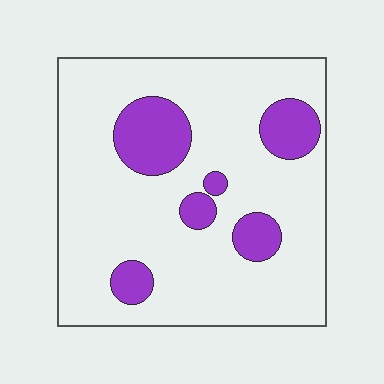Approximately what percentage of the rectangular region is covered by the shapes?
Approximately 20%.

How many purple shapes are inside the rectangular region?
6.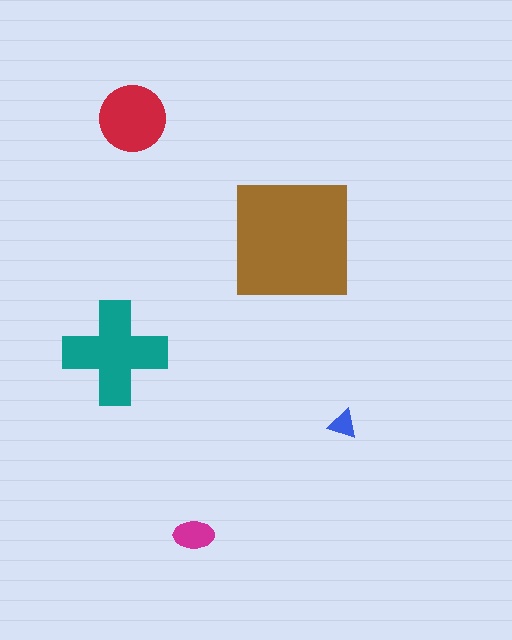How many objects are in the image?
There are 5 objects in the image.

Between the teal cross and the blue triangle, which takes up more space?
The teal cross.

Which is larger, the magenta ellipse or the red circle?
The red circle.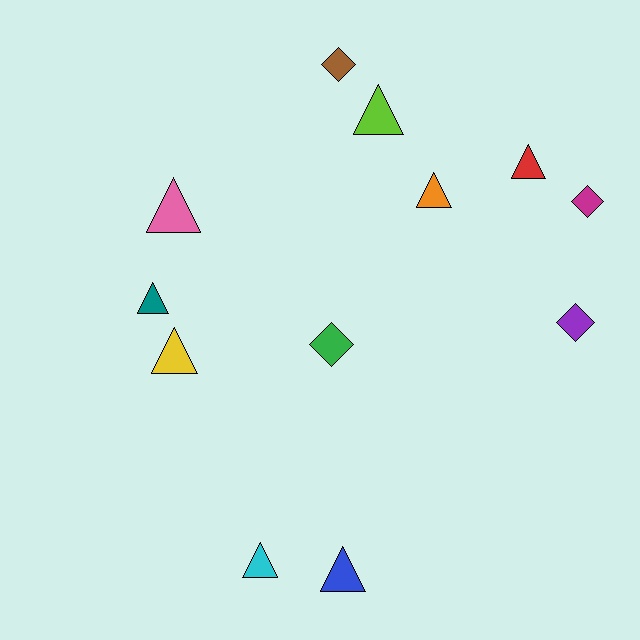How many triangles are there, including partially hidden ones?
There are 8 triangles.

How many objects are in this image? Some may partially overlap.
There are 12 objects.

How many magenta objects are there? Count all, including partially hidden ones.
There is 1 magenta object.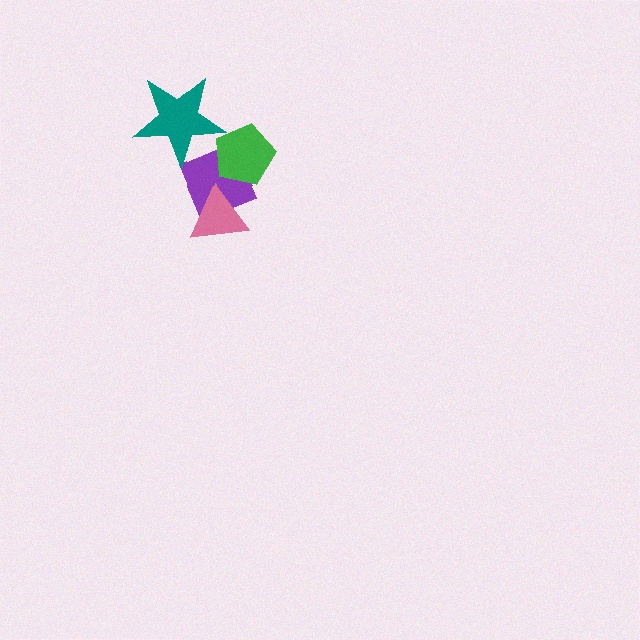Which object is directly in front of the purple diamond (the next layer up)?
The teal star is directly in front of the purple diamond.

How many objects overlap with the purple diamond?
3 objects overlap with the purple diamond.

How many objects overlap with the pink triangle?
1 object overlaps with the pink triangle.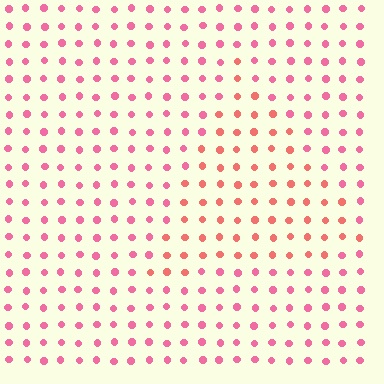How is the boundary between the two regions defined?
The boundary is defined purely by a slight shift in hue (about 27 degrees). Spacing, size, and orientation are identical on both sides.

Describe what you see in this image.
The image is filled with small pink elements in a uniform arrangement. A triangle-shaped region is visible where the elements are tinted to a slightly different hue, forming a subtle color boundary.